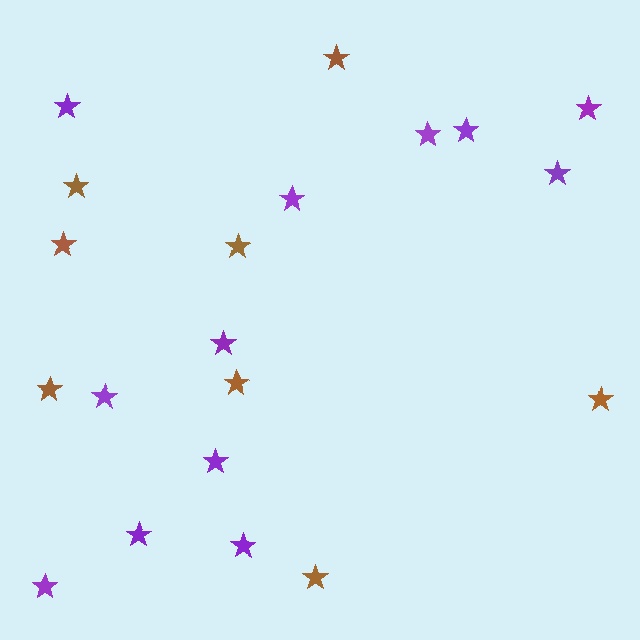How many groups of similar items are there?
There are 2 groups: one group of purple stars (12) and one group of brown stars (8).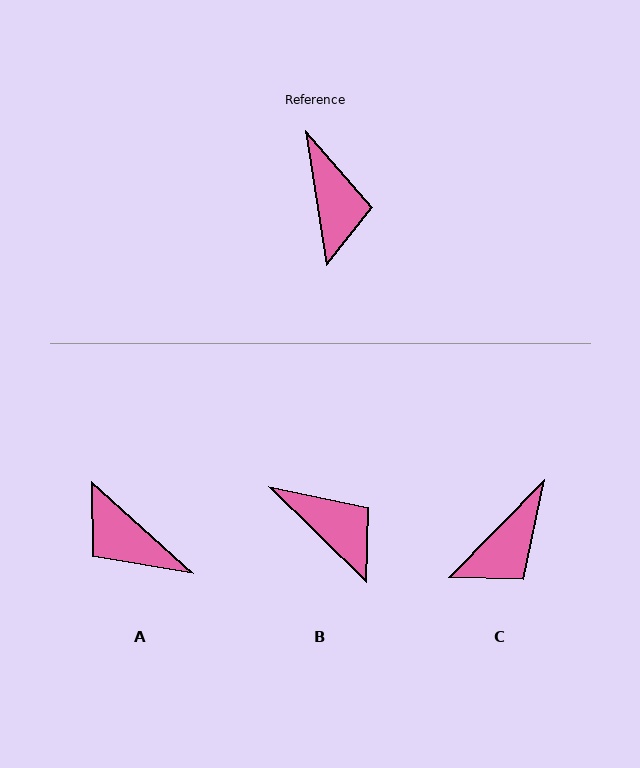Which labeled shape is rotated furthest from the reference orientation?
A, about 141 degrees away.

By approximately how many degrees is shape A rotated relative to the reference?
Approximately 141 degrees clockwise.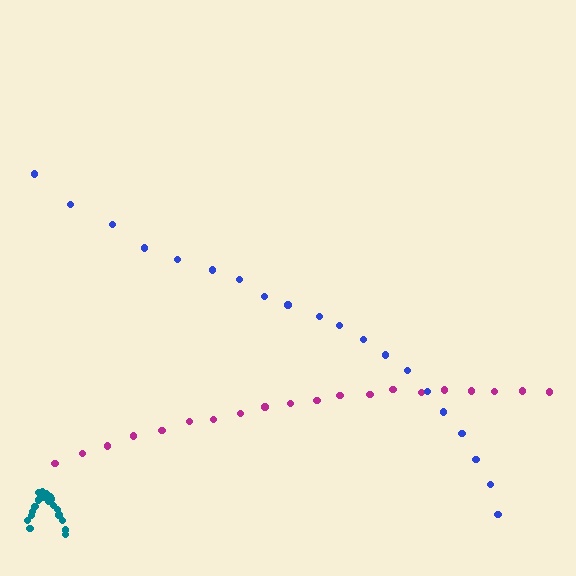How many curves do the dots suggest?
There are 3 distinct paths.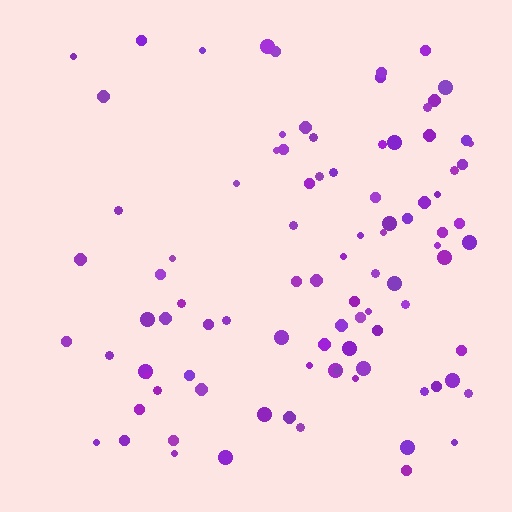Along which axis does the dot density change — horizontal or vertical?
Horizontal.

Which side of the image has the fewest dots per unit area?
The left.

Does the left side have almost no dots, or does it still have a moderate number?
Still a moderate number, just noticeably fewer than the right.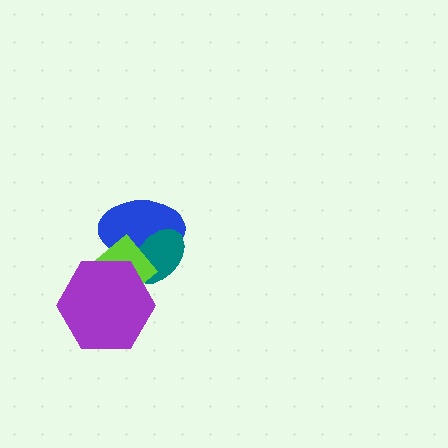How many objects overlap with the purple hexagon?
2 objects overlap with the purple hexagon.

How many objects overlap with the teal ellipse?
3 objects overlap with the teal ellipse.